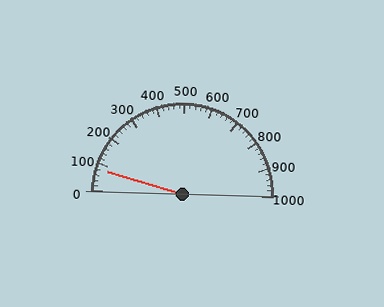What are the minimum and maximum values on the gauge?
The gauge ranges from 0 to 1000.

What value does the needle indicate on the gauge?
The needle indicates approximately 80.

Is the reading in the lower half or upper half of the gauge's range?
The reading is in the lower half of the range (0 to 1000).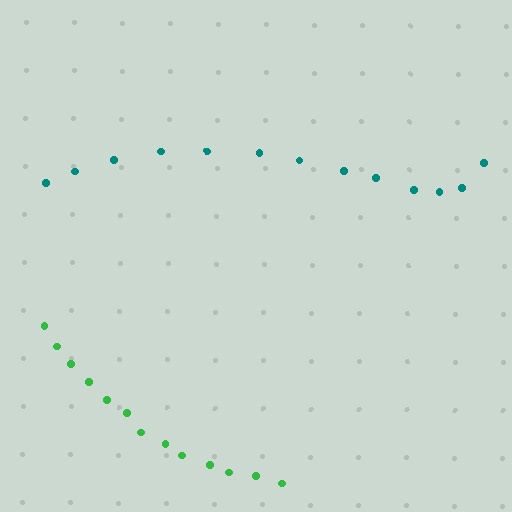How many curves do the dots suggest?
There are 2 distinct paths.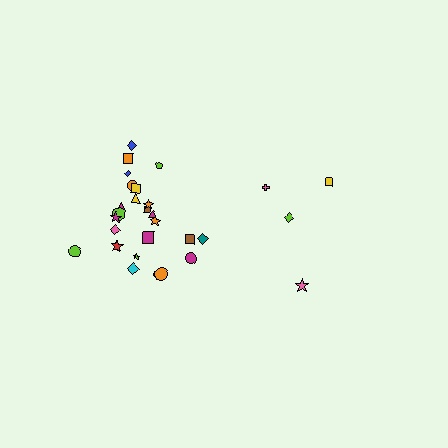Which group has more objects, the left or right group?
The left group.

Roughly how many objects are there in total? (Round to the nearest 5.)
Roughly 30 objects in total.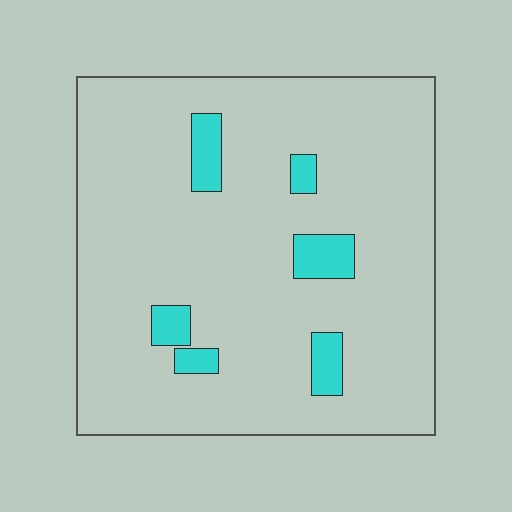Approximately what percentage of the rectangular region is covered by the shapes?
Approximately 10%.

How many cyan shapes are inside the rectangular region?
6.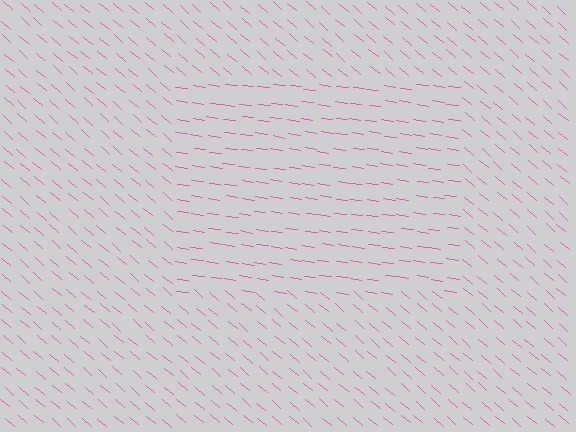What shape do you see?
I see a rectangle.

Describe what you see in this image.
The image is filled with small pink line segments. A rectangle region in the image has lines oriented differently from the surrounding lines, creating a visible texture boundary.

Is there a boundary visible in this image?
Yes, there is a texture boundary formed by a change in line orientation.